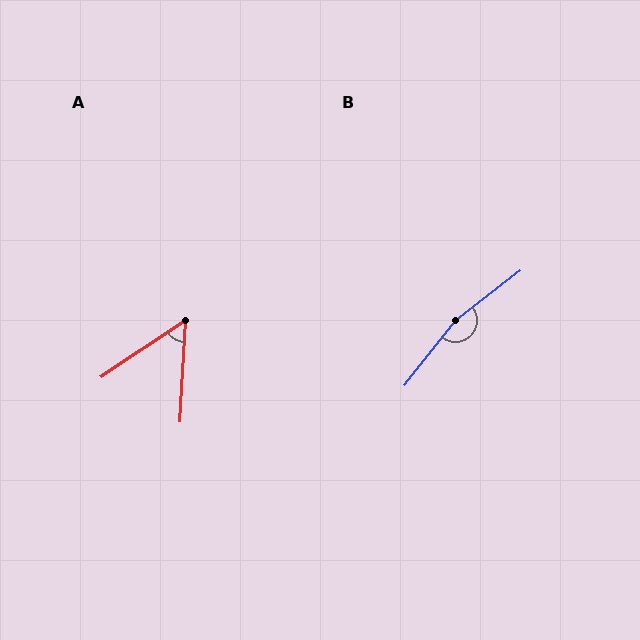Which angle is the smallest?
A, at approximately 53 degrees.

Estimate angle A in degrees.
Approximately 53 degrees.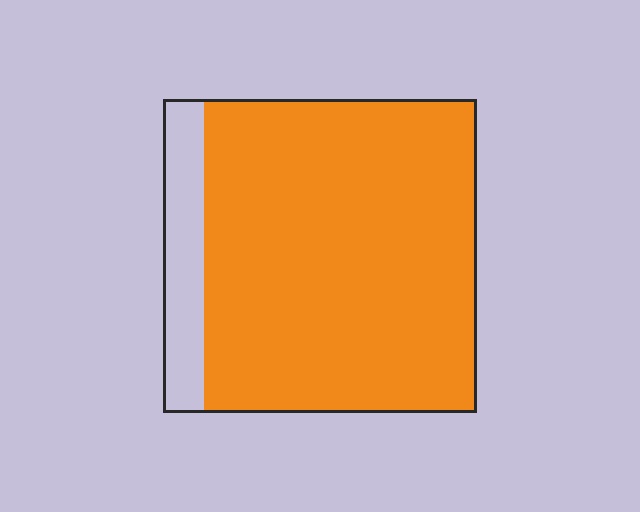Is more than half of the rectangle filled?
Yes.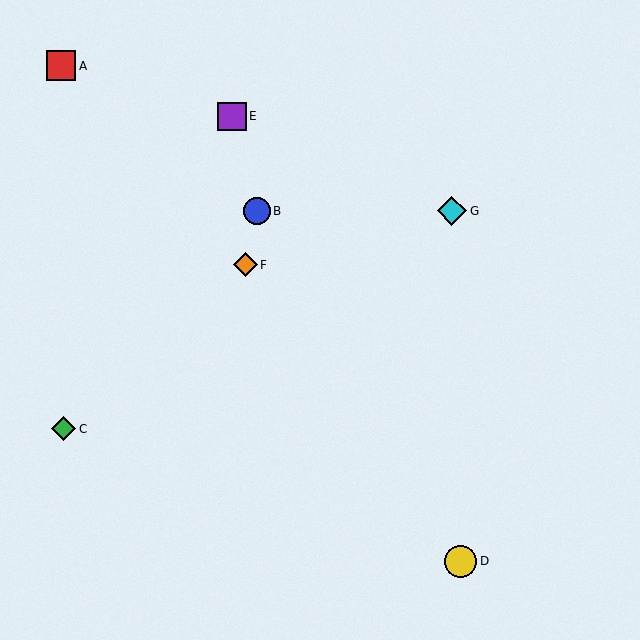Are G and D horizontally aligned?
No, G is at y≈211 and D is at y≈561.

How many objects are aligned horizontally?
2 objects (B, G) are aligned horizontally.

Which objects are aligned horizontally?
Objects B, G are aligned horizontally.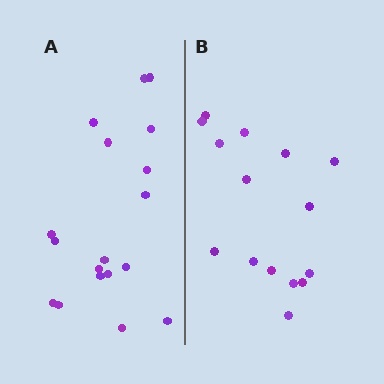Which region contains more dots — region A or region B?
Region A (the left region) has more dots.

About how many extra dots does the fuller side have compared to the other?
Region A has just a few more — roughly 2 or 3 more dots than region B.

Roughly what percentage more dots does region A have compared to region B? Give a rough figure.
About 20% more.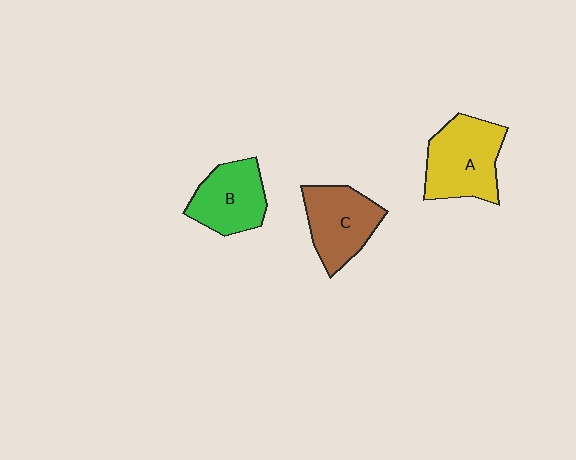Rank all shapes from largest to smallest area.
From largest to smallest: A (yellow), C (brown), B (green).